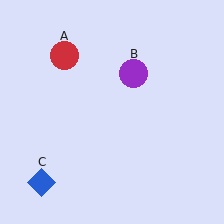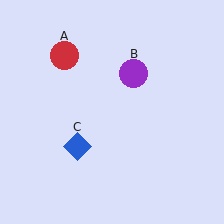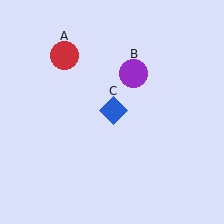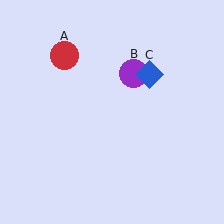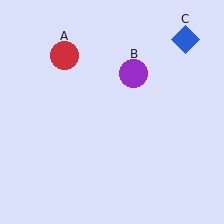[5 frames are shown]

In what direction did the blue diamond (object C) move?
The blue diamond (object C) moved up and to the right.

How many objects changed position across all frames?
1 object changed position: blue diamond (object C).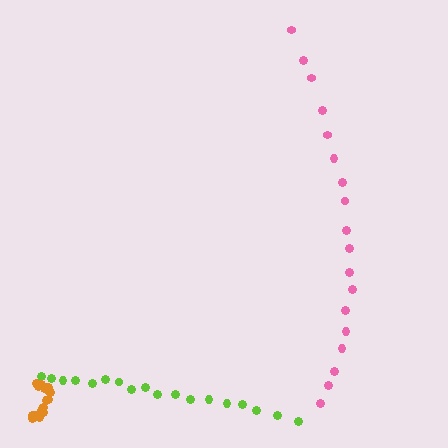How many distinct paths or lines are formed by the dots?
There are 3 distinct paths.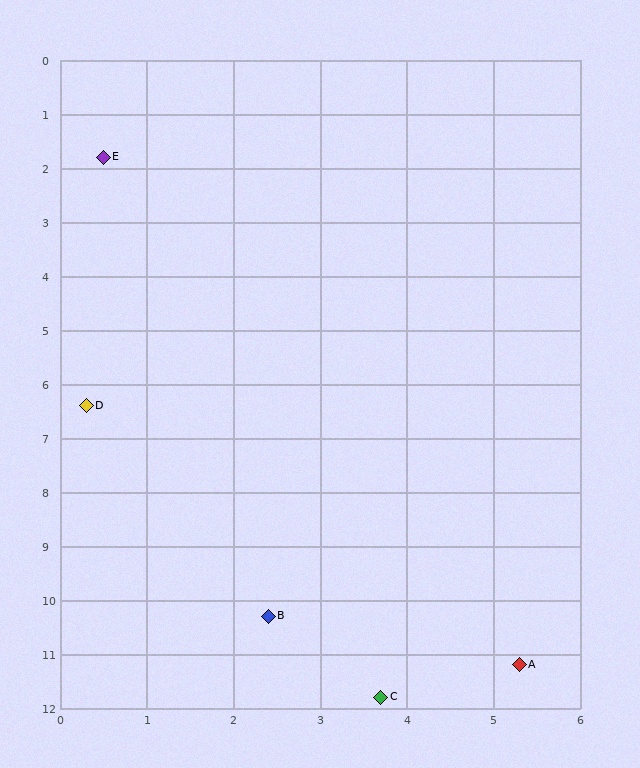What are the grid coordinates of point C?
Point C is at approximately (3.7, 11.8).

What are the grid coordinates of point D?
Point D is at approximately (0.3, 6.4).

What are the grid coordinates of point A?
Point A is at approximately (5.3, 11.2).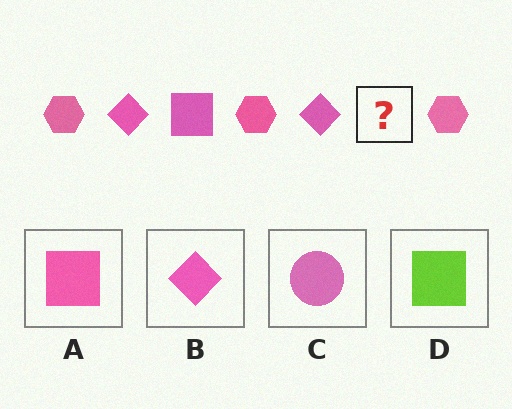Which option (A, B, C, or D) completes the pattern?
A.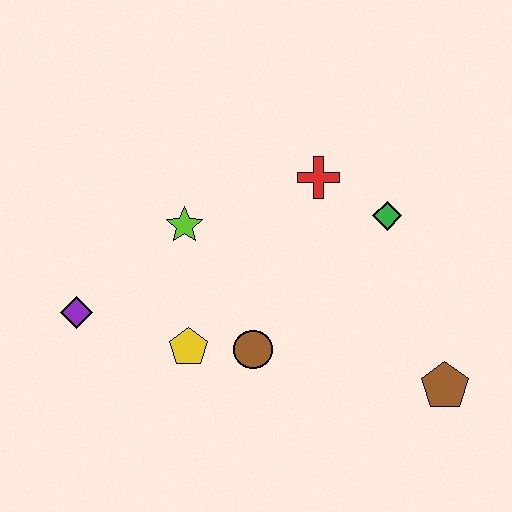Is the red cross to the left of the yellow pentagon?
No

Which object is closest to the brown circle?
The yellow pentagon is closest to the brown circle.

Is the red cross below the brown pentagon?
No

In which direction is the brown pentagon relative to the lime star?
The brown pentagon is to the right of the lime star.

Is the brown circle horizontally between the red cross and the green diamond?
No